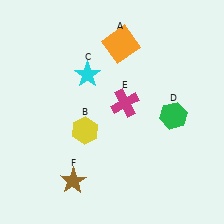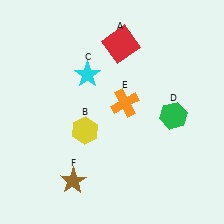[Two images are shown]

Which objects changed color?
A changed from orange to red. E changed from magenta to orange.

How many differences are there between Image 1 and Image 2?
There are 2 differences between the two images.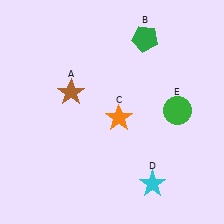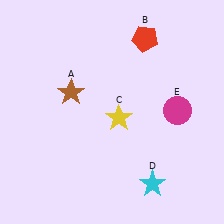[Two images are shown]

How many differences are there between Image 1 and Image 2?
There are 3 differences between the two images.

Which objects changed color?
B changed from green to red. C changed from orange to yellow. E changed from green to magenta.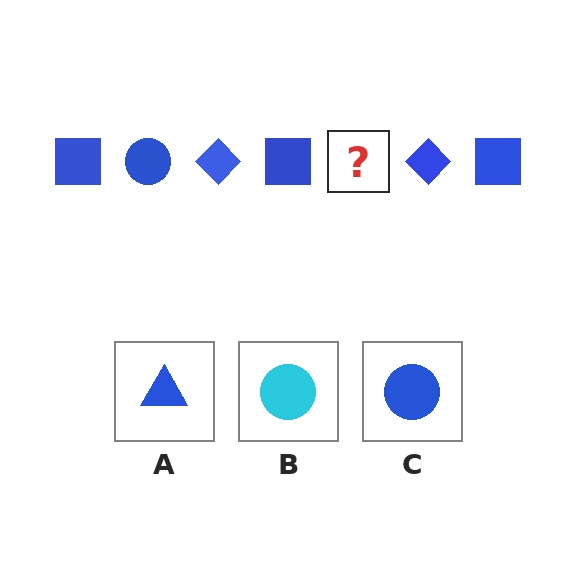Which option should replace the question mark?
Option C.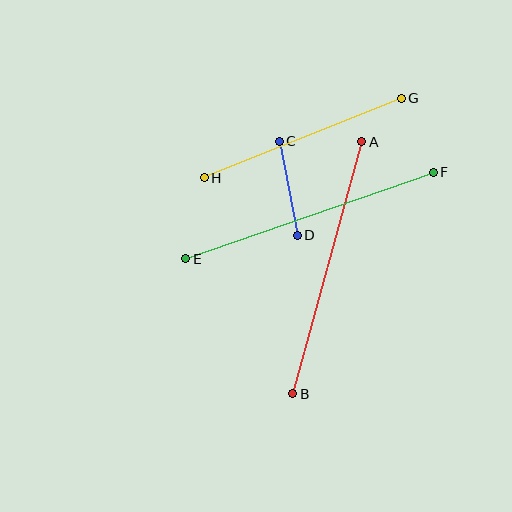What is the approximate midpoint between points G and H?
The midpoint is at approximately (303, 138) pixels.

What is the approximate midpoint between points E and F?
The midpoint is at approximately (310, 216) pixels.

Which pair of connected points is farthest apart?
Points E and F are farthest apart.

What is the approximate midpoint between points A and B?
The midpoint is at approximately (327, 268) pixels.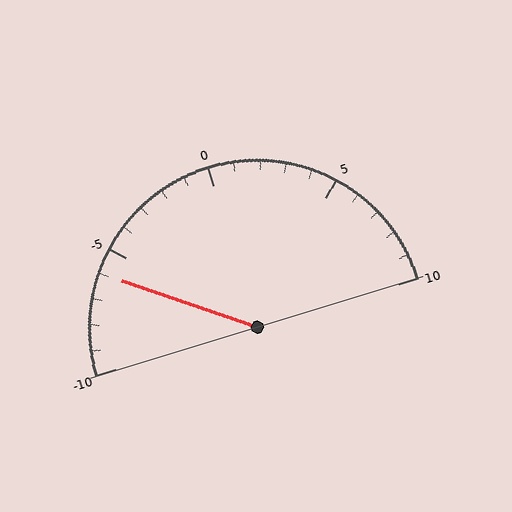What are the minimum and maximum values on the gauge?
The gauge ranges from -10 to 10.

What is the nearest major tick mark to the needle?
The nearest major tick mark is -5.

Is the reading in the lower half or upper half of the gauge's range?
The reading is in the lower half of the range (-10 to 10).